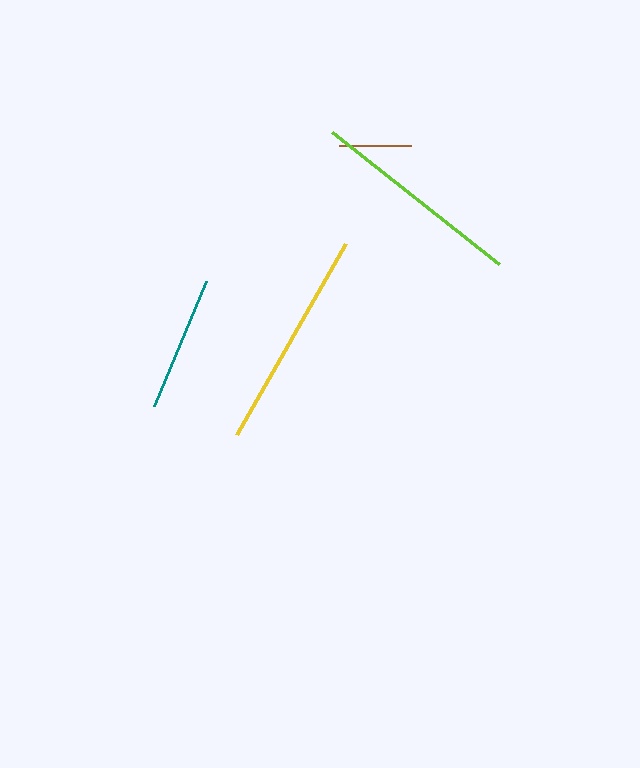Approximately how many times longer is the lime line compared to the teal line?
The lime line is approximately 1.6 times the length of the teal line.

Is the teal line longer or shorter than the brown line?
The teal line is longer than the brown line.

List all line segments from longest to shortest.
From longest to shortest: yellow, lime, teal, brown.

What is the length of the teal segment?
The teal segment is approximately 136 pixels long.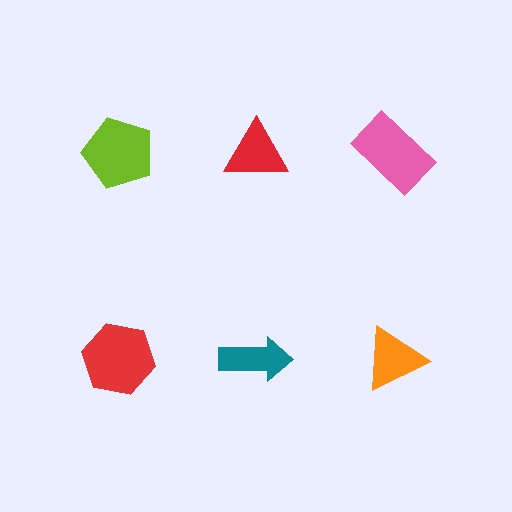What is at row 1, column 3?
A pink rectangle.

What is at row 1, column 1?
A lime pentagon.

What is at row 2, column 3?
An orange triangle.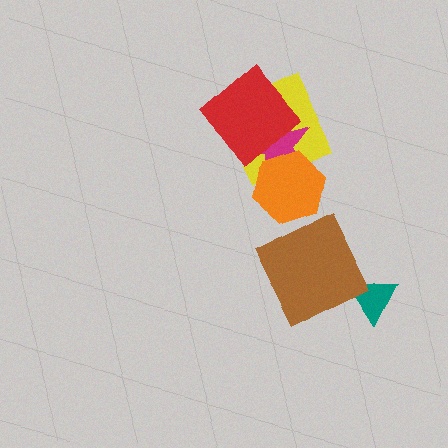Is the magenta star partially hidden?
Yes, it is partially covered by another shape.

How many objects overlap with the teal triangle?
0 objects overlap with the teal triangle.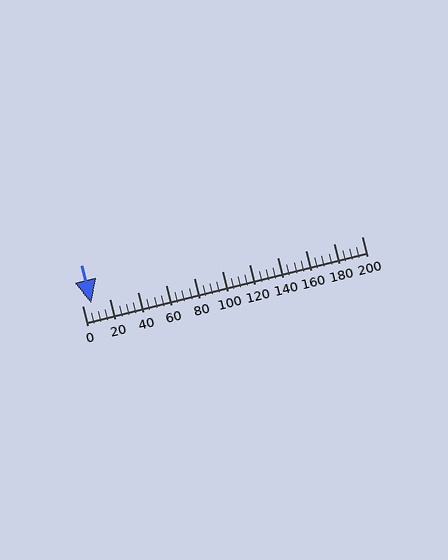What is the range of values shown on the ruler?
The ruler shows values from 0 to 200.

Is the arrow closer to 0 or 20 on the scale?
The arrow is closer to 0.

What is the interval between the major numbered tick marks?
The major tick marks are spaced 20 units apart.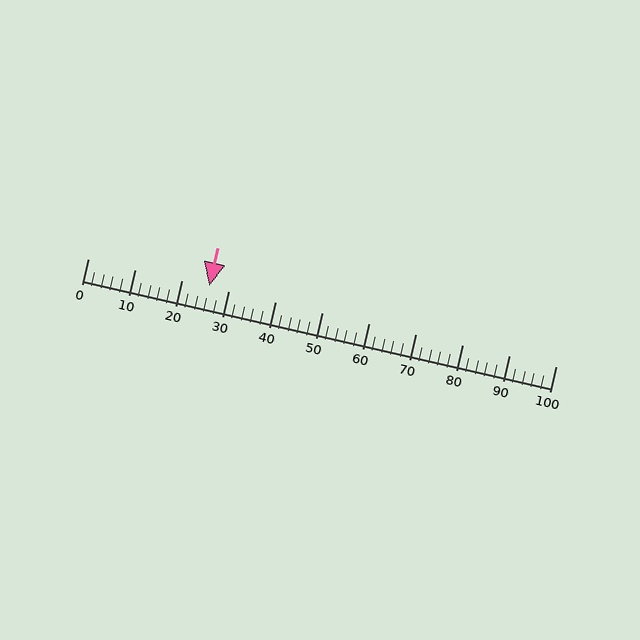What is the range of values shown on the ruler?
The ruler shows values from 0 to 100.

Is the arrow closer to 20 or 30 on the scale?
The arrow is closer to 30.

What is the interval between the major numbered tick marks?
The major tick marks are spaced 10 units apart.